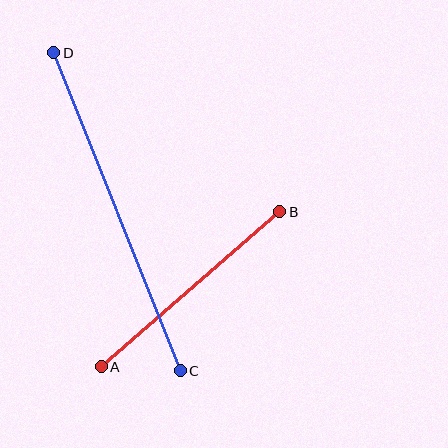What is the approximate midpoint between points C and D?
The midpoint is at approximately (117, 212) pixels.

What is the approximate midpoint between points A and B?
The midpoint is at approximately (191, 289) pixels.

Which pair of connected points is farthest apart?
Points C and D are farthest apart.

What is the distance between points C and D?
The distance is approximately 342 pixels.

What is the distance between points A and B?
The distance is approximately 237 pixels.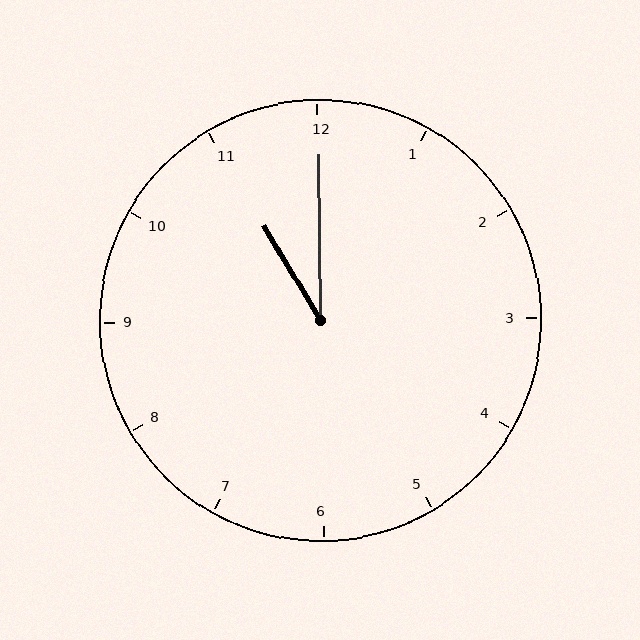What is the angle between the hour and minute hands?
Approximately 30 degrees.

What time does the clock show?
11:00.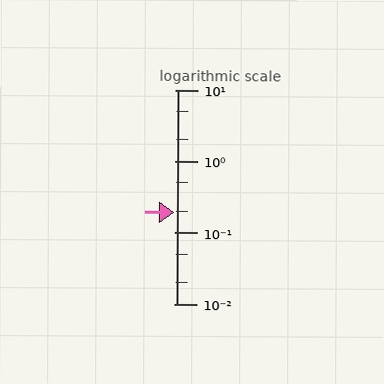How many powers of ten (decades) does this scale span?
The scale spans 3 decades, from 0.01 to 10.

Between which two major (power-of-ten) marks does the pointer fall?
The pointer is between 0.1 and 1.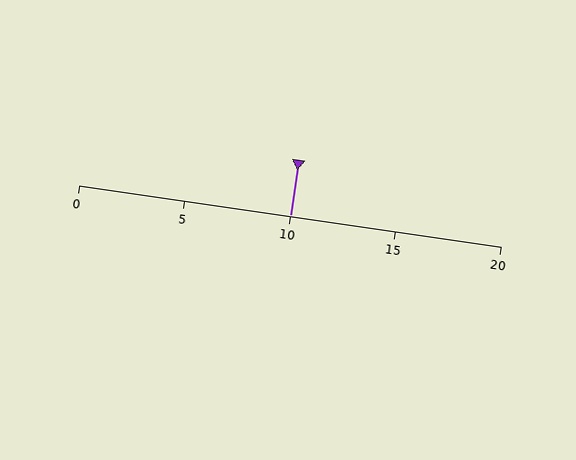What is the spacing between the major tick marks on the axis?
The major ticks are spaced 5 apart.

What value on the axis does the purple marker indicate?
The marker indicates approximately 10.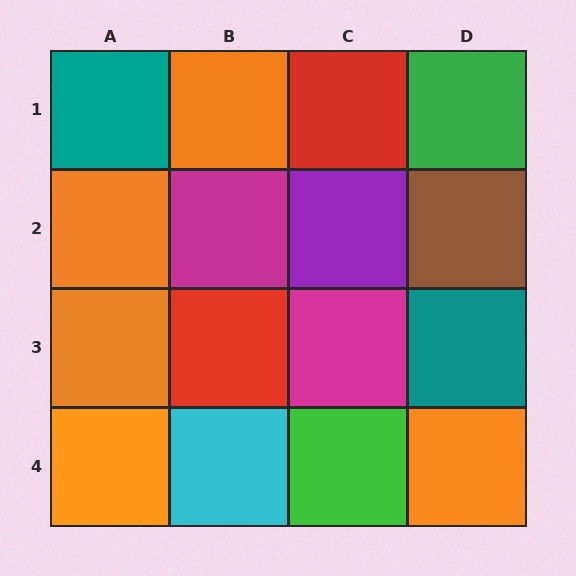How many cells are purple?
1 cell is purple.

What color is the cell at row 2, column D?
Brown.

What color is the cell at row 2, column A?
Orange.